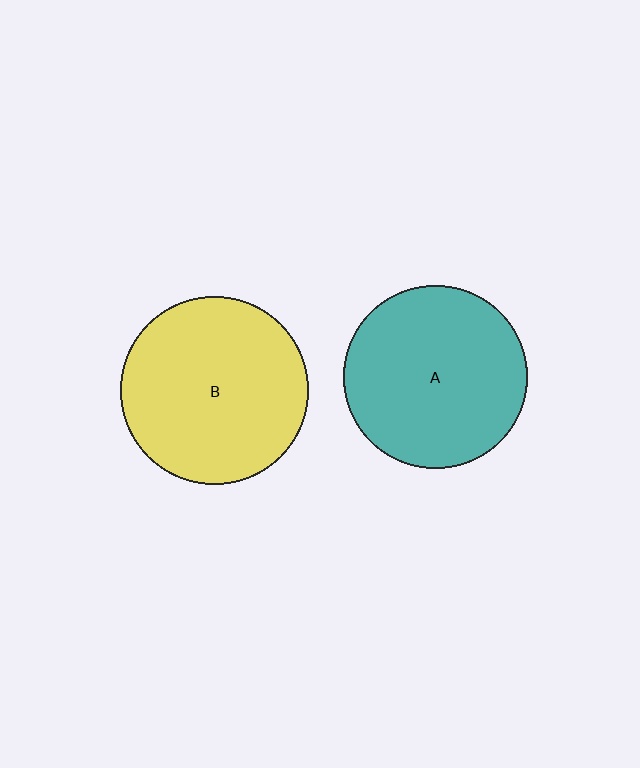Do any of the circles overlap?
No, none of the circles overlap.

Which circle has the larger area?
Circle B (yellow).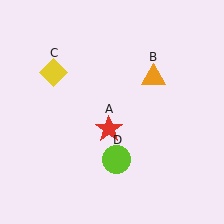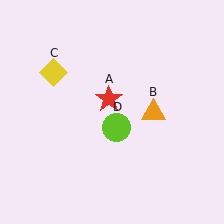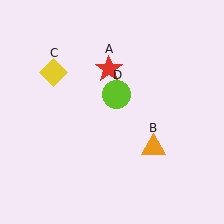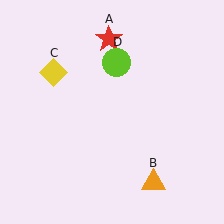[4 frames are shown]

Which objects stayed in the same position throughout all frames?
Yellow diamond (object C) remained stationary.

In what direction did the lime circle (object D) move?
The lime circle (object D) moved up.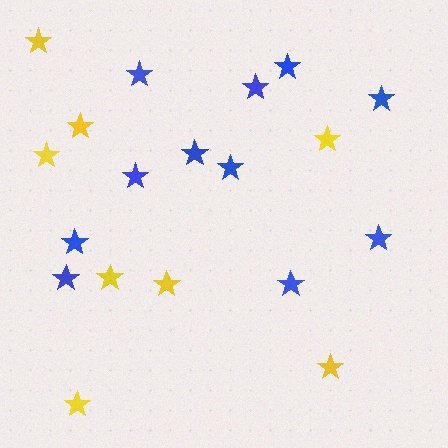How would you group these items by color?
There are 2 groups: one group of blue stars (11) and one group of yellow stars (8).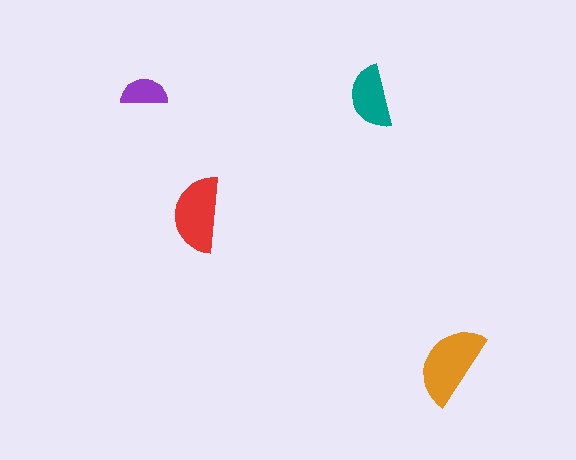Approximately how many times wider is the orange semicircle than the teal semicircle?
About 1.5 times wider.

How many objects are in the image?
There are 4 objects in the image.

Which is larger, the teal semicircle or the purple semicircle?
The teal one.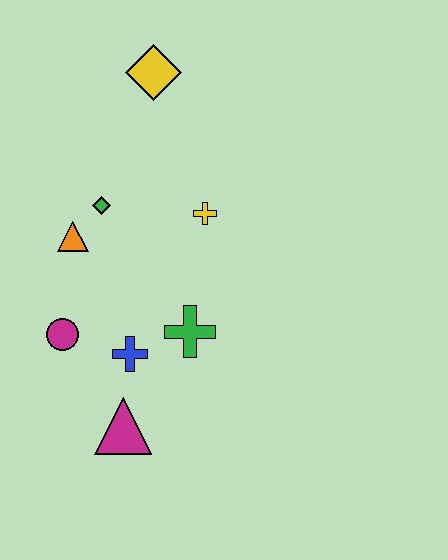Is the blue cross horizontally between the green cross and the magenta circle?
Yes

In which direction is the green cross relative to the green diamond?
The green cross is below the green diamond.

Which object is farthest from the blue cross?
The yellow diamond is farthest from the blue cross.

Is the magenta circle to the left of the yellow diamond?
Yes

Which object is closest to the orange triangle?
The green diamond is closest to the orange triangle.